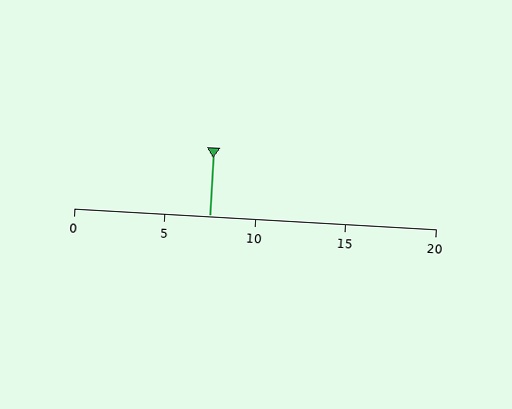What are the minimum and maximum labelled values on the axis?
The axis runs from 0 to 20.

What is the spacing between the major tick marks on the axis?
The major ticks are spaced 5 apart.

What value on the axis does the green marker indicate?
The marker indicates approximately 7.5.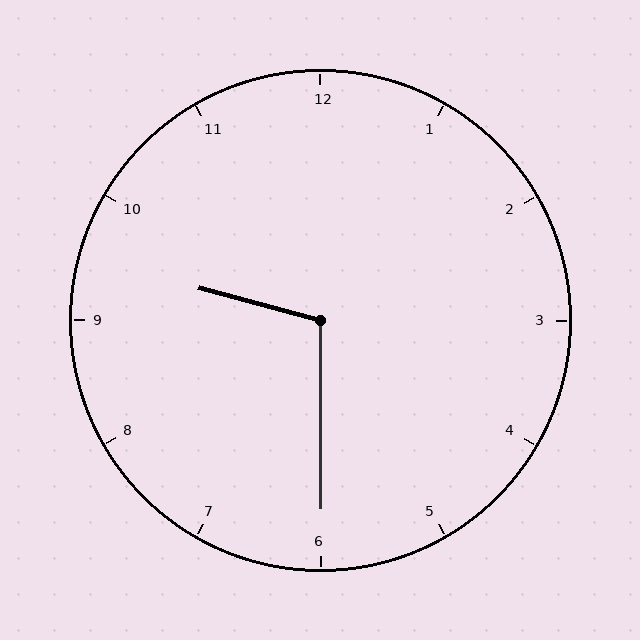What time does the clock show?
9:30.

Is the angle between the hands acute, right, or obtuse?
It is obtuse.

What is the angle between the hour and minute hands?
Approximately 105 degrees.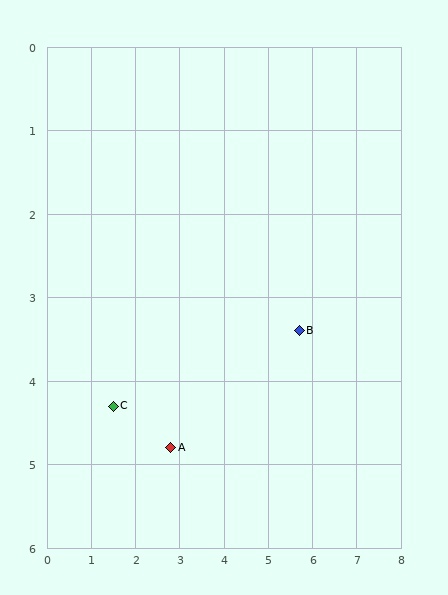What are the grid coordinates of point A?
Point A is at approximately (2.8, 4.8).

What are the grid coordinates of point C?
Point C is at approximately (1.5, 4.3).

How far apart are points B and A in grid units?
Points B and A are about 3.2 grid units apart.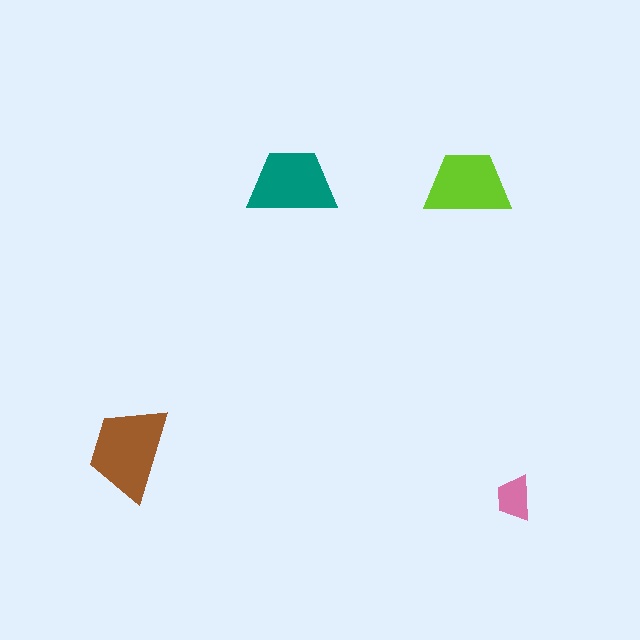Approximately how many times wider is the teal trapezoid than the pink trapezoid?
About 2 times wider.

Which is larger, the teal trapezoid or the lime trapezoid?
The teal one.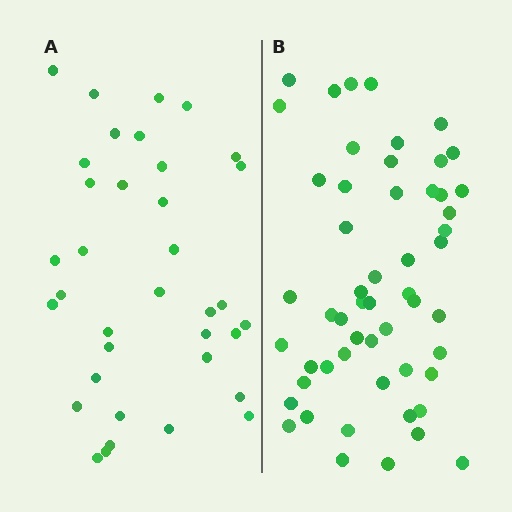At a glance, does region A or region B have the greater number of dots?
Region B (the right region) has more dots.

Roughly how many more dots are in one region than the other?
Region B has approximately 20 more dots than region A.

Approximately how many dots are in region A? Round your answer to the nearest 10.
About 40 dots. (The exact count is 36, which rounds to 40.)